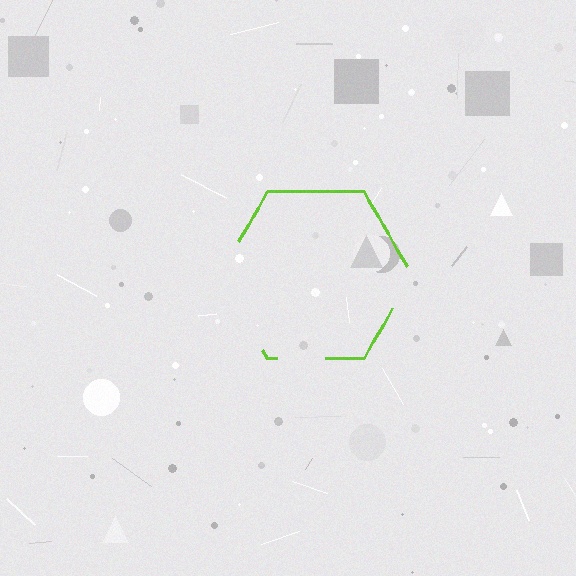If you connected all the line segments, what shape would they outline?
They would outline a hexagon.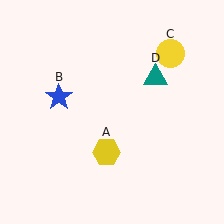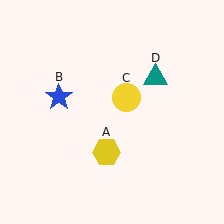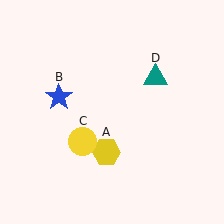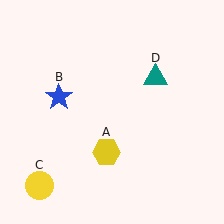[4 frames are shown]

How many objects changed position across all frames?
1 object changed position: yellow circle (object C).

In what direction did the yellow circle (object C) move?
The yellow circle (object C) moved down and to the left.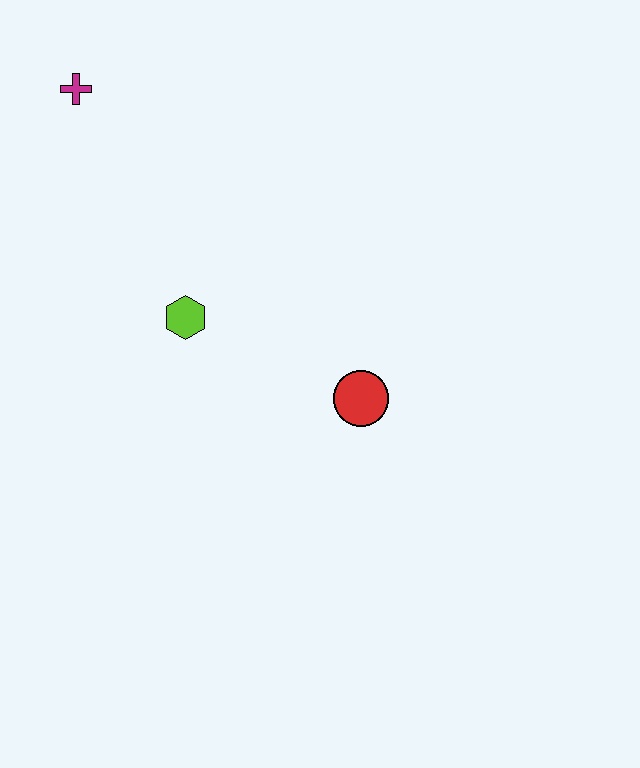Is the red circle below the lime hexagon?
Yes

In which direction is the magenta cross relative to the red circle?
The magenta cross is above the red circle.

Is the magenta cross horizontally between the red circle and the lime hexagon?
No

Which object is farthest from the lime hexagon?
The magenta cross is farthest from the lime hexagon.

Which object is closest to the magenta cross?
The lime hexagon is closest to the magenta cross.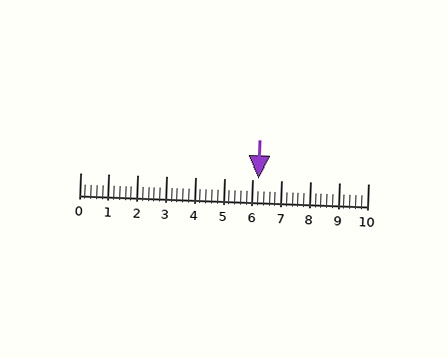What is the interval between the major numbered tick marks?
The major tick marks are spaced 1 units apart.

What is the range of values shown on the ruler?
The ruler shows values from 0 to 10.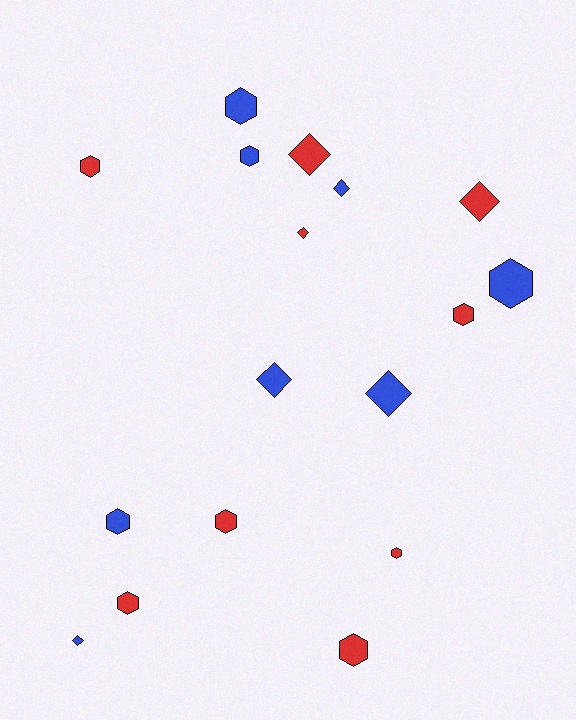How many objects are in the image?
There are 17 objects.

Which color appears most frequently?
Red, with 9 objects.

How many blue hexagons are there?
There are 4 blue hexagons.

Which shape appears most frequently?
Hexagon, with 10 objects.